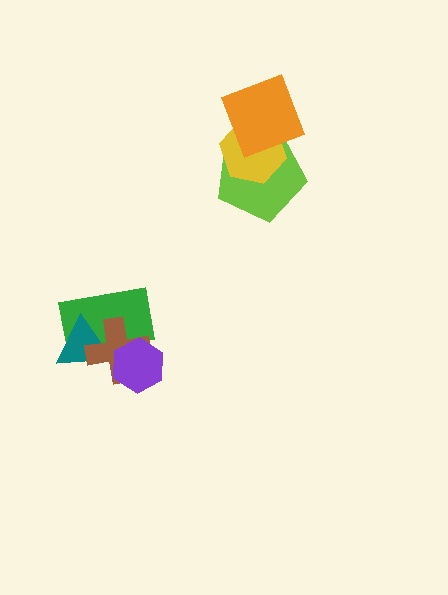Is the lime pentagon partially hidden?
Yes, it is partially covered by another shape.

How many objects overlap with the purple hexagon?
2 objects overlap with the purple hexagon.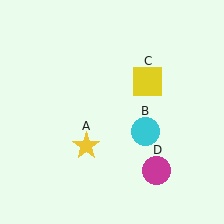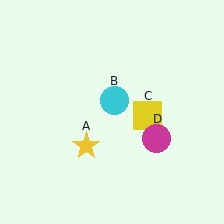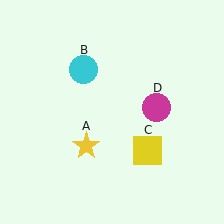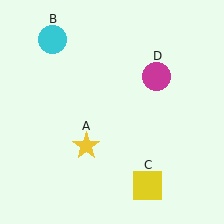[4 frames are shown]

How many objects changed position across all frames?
3 objects changed position: cyan circle (object B), yellow square (object C), magenta circle (object D).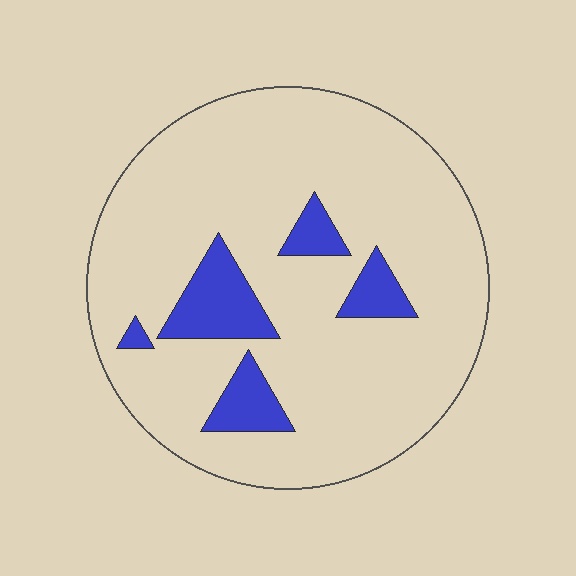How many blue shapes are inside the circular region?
5.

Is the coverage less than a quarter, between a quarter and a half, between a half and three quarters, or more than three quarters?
Less than a quarter.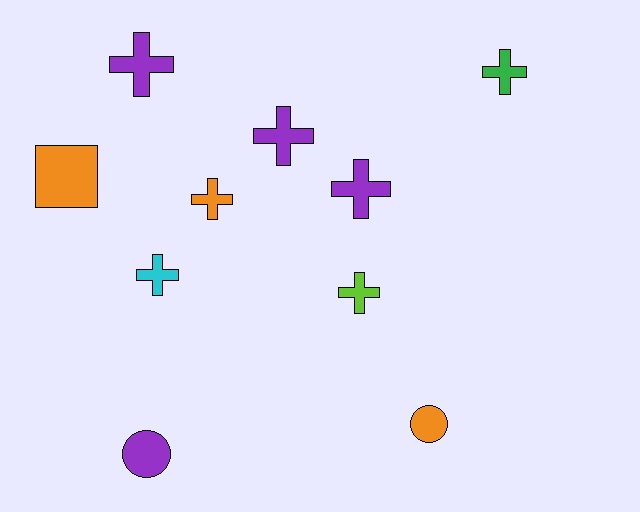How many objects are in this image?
There are 10 objects.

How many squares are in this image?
There is 1 square.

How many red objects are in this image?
There are no red objects.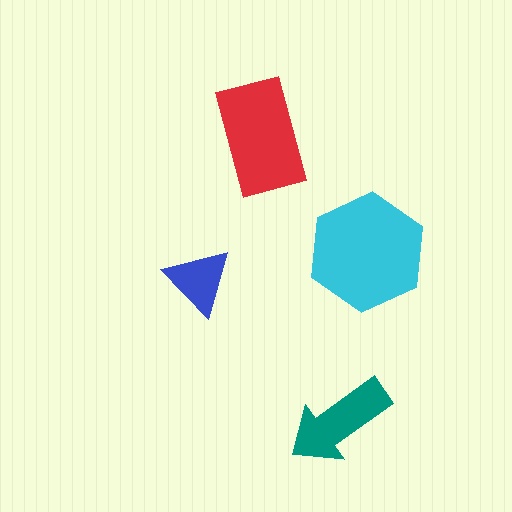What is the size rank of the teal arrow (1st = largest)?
3rd.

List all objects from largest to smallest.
The cyan hexagon, the red rectangle, the teal arrow, the blue triangle.